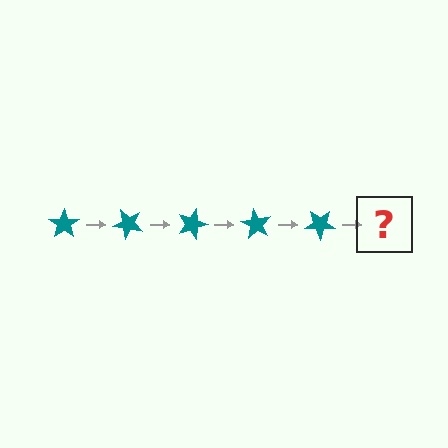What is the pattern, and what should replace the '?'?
The pattern is that the star rotates 45 degrees each step. The '?' should be a teal star rotated 225 degrees.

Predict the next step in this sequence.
The next step is a teal star rotated 225 degrees.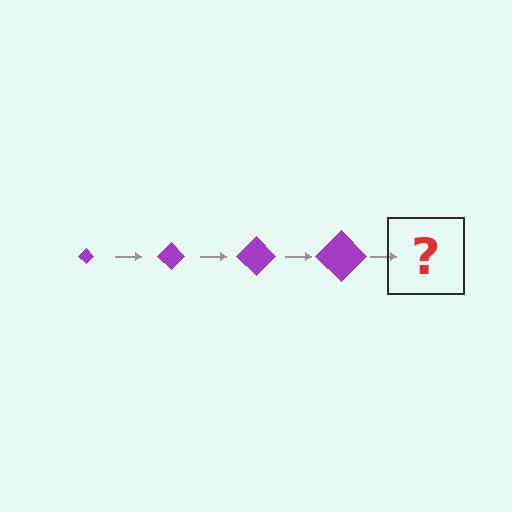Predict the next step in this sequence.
The next step is a purple diamond, larger than the previous one.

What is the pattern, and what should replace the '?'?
The pattern is that the diamond gets progressively larger each step. The '?' should be a purple diamond, larger than the previous one.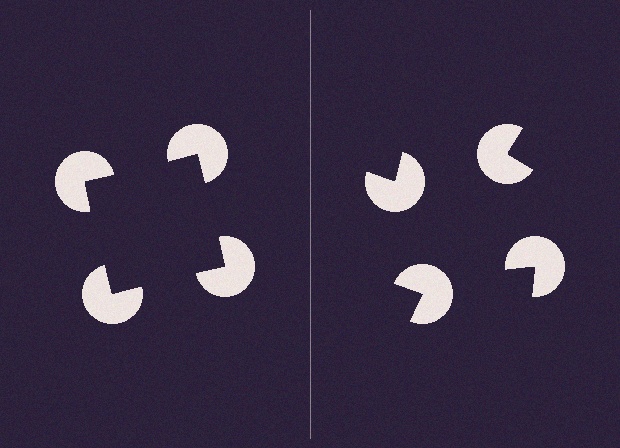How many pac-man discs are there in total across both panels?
8 — 4 on each side.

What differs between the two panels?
The pac-man discs are positioned identically on both sides; only the wedge orientations differ. On the left they align to a square; on the right they are misaligned.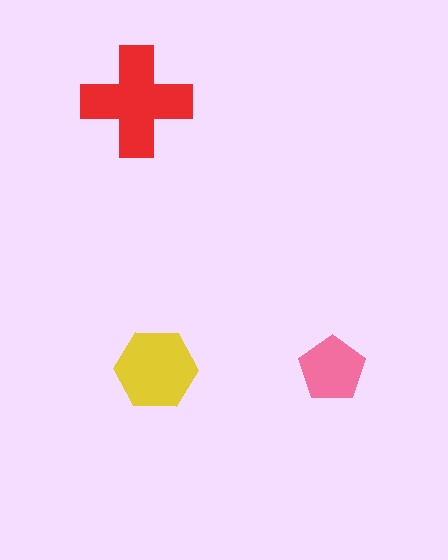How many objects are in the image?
There are 3 objects in the image.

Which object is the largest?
The red cross.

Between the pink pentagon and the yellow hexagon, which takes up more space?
The yellow hexagon.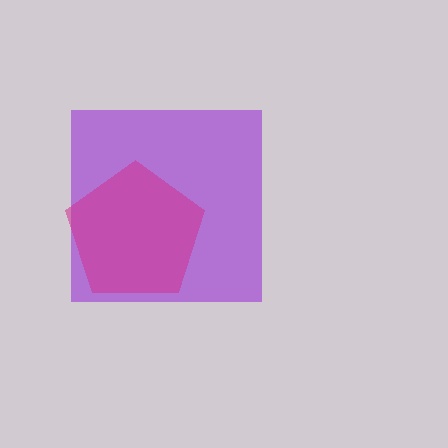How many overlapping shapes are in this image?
There are 2 overlapping shapes in the image.